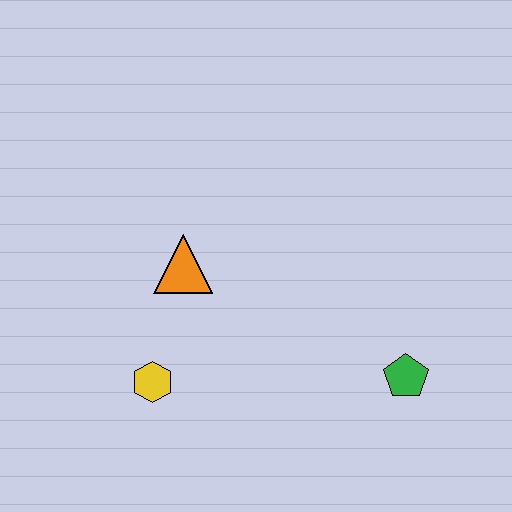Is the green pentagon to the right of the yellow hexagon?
Yes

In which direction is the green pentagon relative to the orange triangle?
The green pentagon is to the right of the orange triangle.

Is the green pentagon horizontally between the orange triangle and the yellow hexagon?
No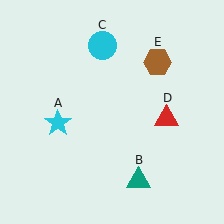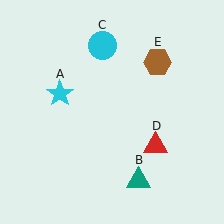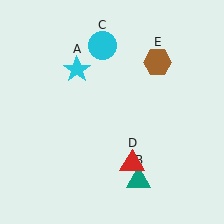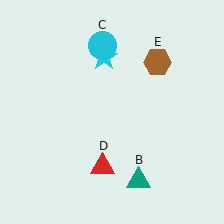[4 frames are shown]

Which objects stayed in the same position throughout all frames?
Teal triangle (object B) and cyan circle (object C) and brown hexagon (object E) remained stationary.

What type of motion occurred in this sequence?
The cyan star (object A), red triangle (object D) rotated clockwise around the center of the scene.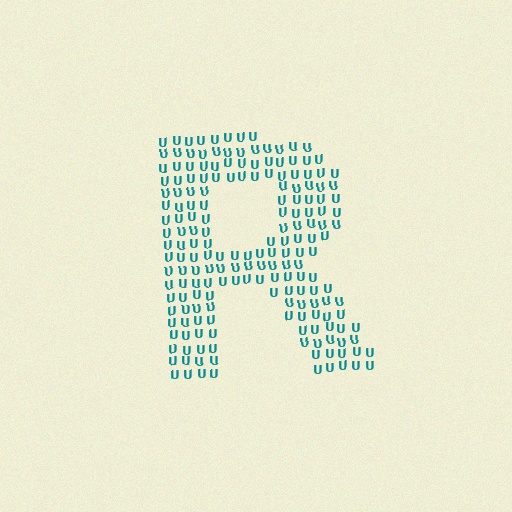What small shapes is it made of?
It is made of small letter U's.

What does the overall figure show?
The overall figure shows the letter R.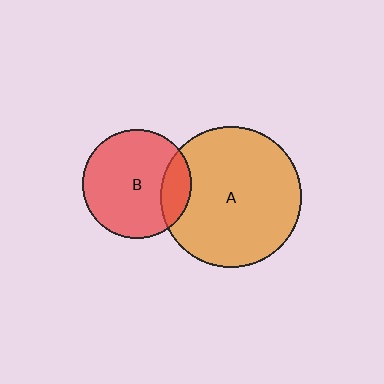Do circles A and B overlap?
Yes.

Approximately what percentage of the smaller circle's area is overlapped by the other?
Approximately 20%.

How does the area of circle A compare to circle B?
Approximately 1.7 times.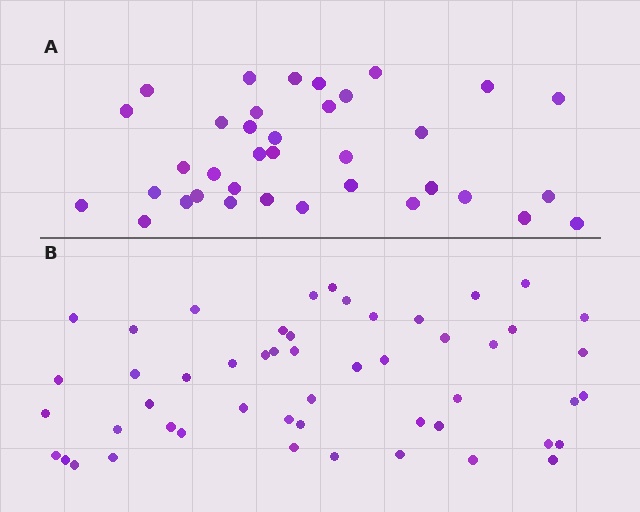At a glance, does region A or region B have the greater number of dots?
Region B (the bottom region) has more dots.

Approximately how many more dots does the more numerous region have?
Region B has approximately 15 more dots than region A.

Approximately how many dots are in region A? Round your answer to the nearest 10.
About 40 dots. (The exact count is 36, which rounds to 40.)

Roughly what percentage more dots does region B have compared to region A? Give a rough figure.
About 40% more.